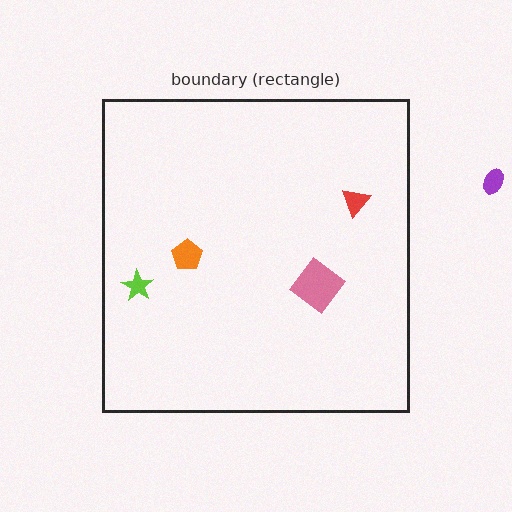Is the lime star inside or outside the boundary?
Inside.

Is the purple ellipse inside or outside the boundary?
Outside.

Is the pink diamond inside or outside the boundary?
Inside.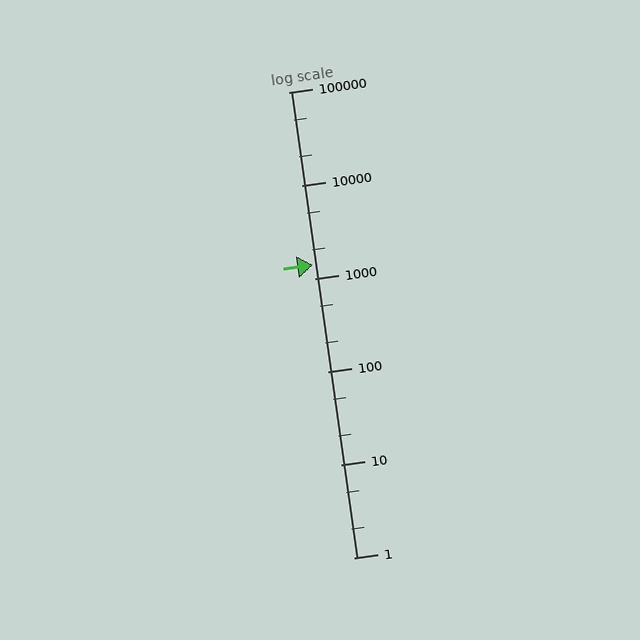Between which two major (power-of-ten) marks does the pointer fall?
The pointer is between 1000 and 10000.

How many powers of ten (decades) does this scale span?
The scale spans 5 decades, from 1 to 100000.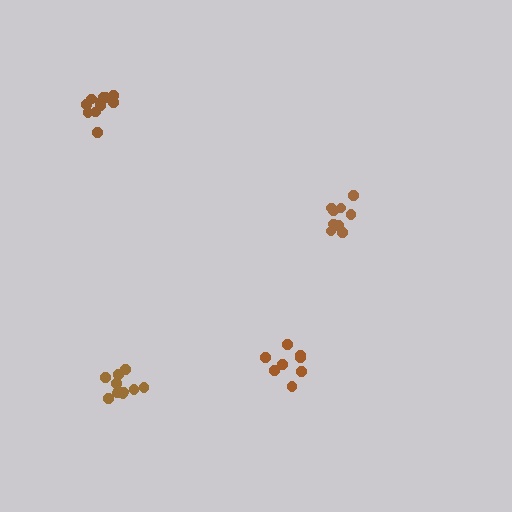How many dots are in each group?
Group 1: 11 dots, Group 2: 8 dots, Group 3: 11 dots, Group 4: 9 dots (39 total).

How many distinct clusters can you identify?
There are 4 distinct clusters.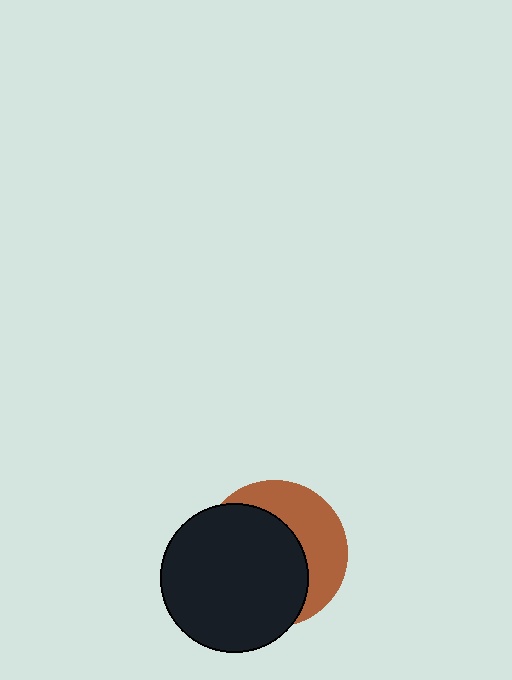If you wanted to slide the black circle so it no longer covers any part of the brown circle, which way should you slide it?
Slide it left — that is the most direct way to separate the two shapes.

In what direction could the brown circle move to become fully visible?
The brown circle could move right. That would shift it out from behind the black circle entirely.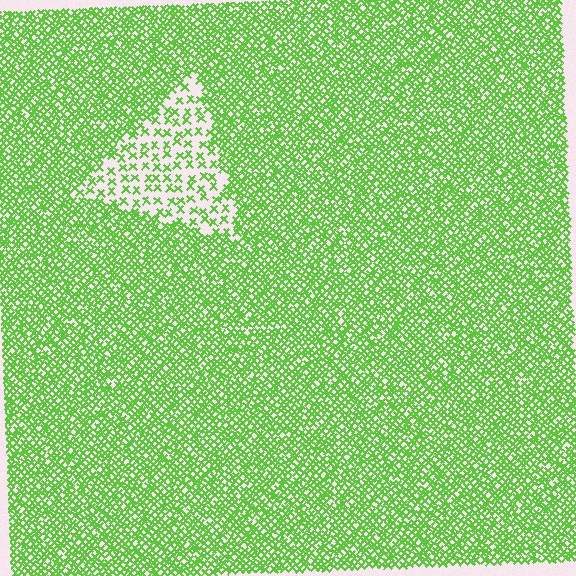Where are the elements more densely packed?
The elements are more densely packed outside the triangle boundary.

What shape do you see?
I see a triangle.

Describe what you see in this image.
The image contains small lime elements arranged at two different densities. A triangle-shaped region is visible where the elements are less densely packed than the surrounding area.